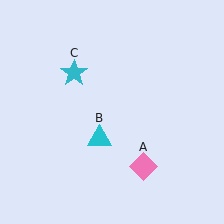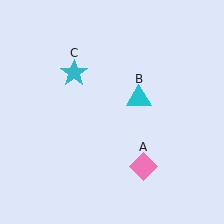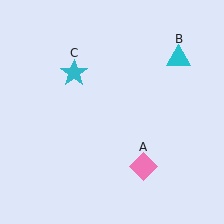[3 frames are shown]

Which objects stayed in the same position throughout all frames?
Pink diamond (object A) and cyan star (object C) remained stationary.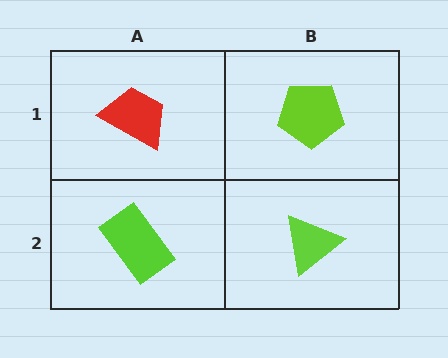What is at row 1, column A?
A red trapezoid.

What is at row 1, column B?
A lime pentagon.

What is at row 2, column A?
A lime rectangle.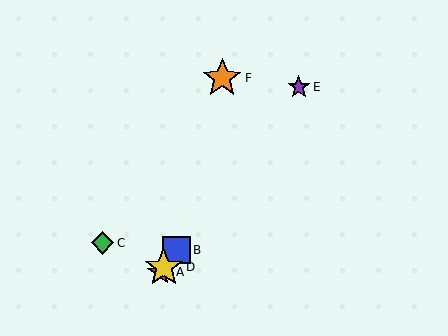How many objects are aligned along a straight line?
4 objects (A, B, D, E) are aligned along a straight line.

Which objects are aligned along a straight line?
Objects A, B, D, E are aligned along a straight line.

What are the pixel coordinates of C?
Object C is at (103, 243).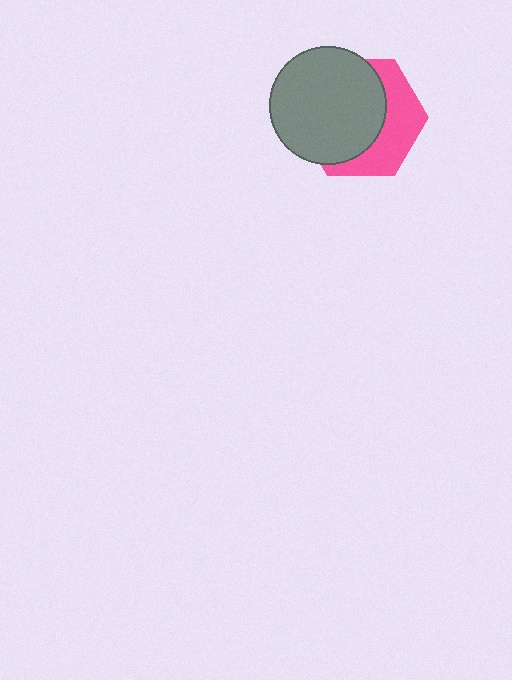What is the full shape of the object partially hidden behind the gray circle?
The partially hidden object is a pink hexagon.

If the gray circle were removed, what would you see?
You would see the complete pink hexagon.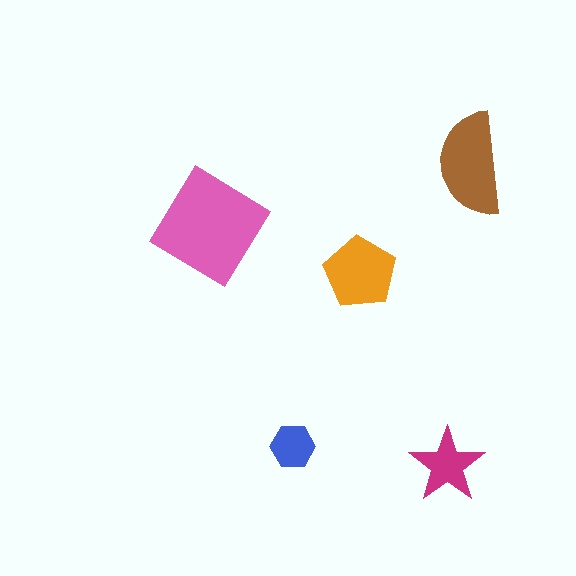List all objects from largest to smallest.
The pink diamond, the brown semicircle, the orange pentagon, the magenta star, the blue hexagon.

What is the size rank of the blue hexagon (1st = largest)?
5th.